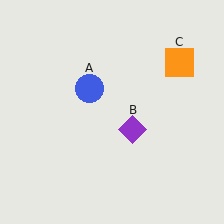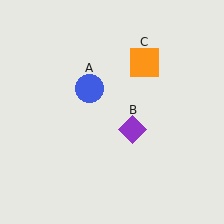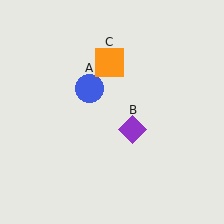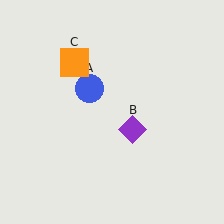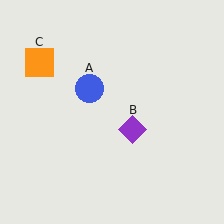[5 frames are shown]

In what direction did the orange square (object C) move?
The orange square (object C) moved left.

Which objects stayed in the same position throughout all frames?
Blue circle (object A) and purple diamond (object B) remained stationary.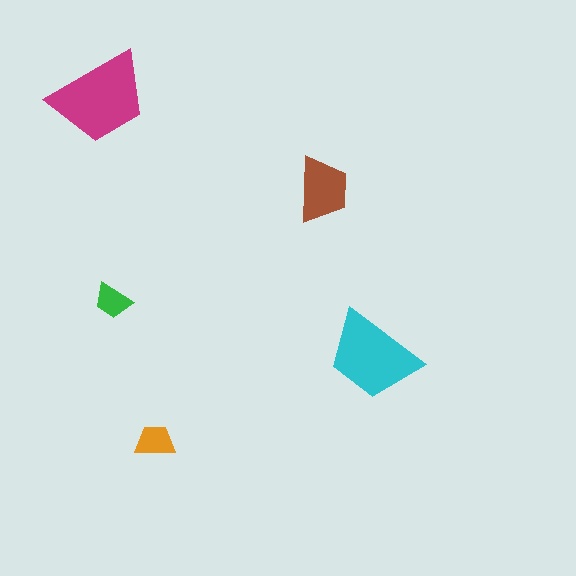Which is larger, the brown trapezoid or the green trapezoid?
The brown one.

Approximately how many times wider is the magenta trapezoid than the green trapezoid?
About 2.5 times wider.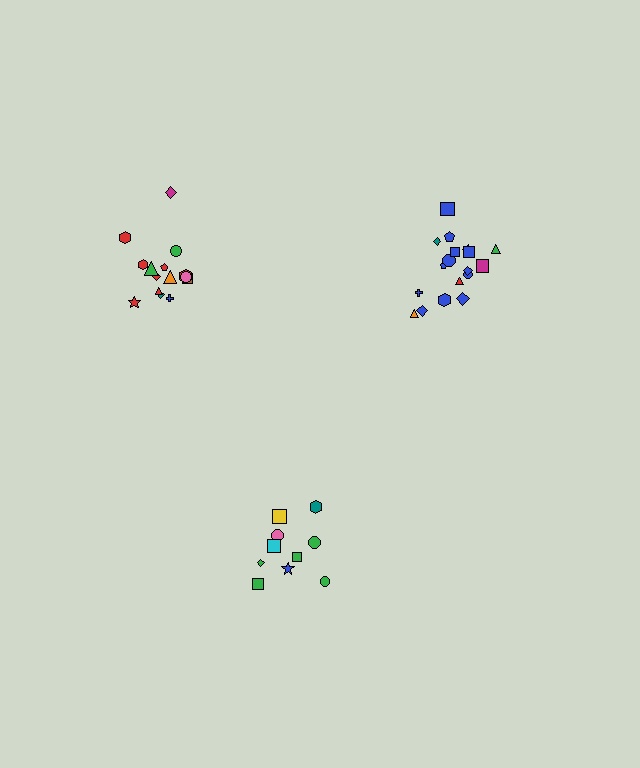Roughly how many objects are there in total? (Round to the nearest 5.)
Roughly 45 objects in total.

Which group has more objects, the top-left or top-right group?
The top-right group.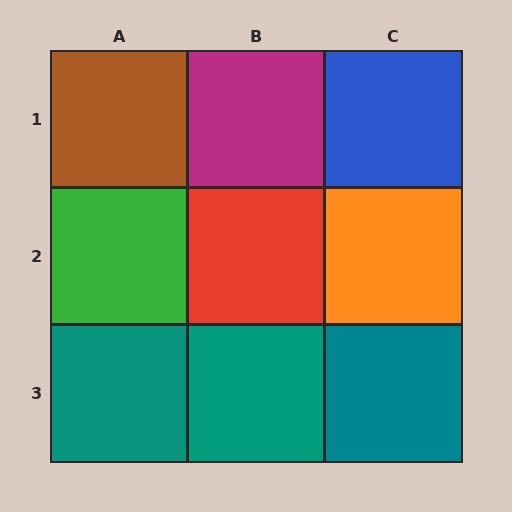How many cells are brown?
1 cell is brown.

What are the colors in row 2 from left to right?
Green, red, orange.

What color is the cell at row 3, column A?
Teal.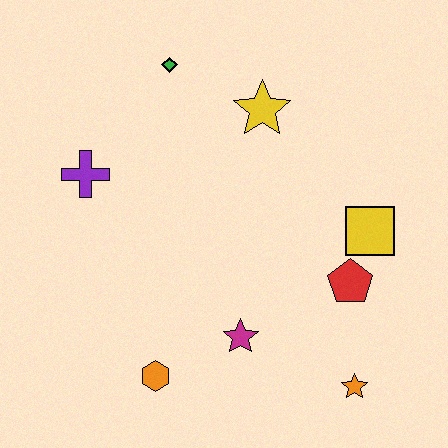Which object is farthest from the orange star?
The green diamond is farthest from the orange star.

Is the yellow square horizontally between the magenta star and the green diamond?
No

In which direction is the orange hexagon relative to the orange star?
The orange hexagon is to the left of the orange star.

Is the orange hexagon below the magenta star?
Yes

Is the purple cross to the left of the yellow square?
Yes